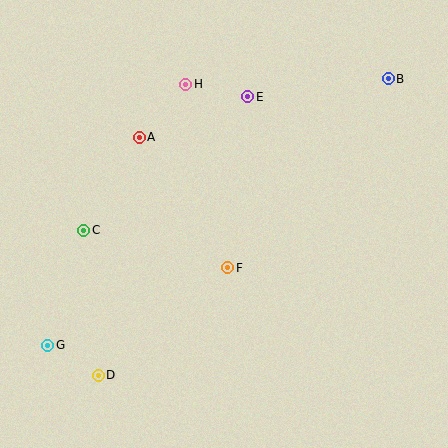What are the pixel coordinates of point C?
Point C is at (83, 230).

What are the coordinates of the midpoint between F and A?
The midpoint between F and A is at (183, 202).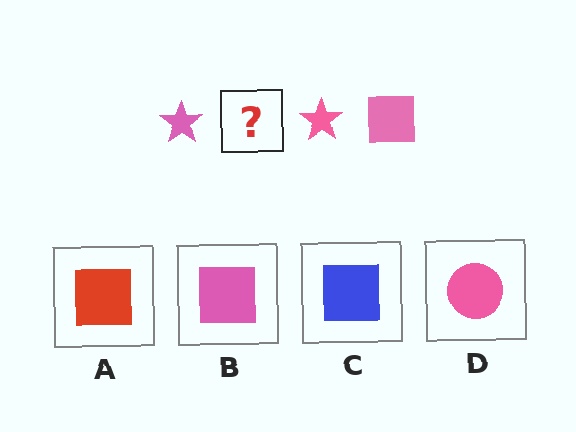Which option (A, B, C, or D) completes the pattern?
B.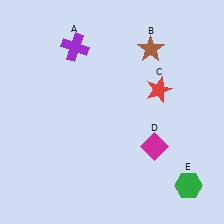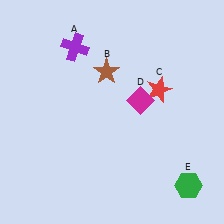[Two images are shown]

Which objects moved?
The objects that moved are: the brown star (B), the magenta diamond (D).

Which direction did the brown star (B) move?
The brown star (B) moved left.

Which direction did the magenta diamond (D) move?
The magenta diamond (D) moved up.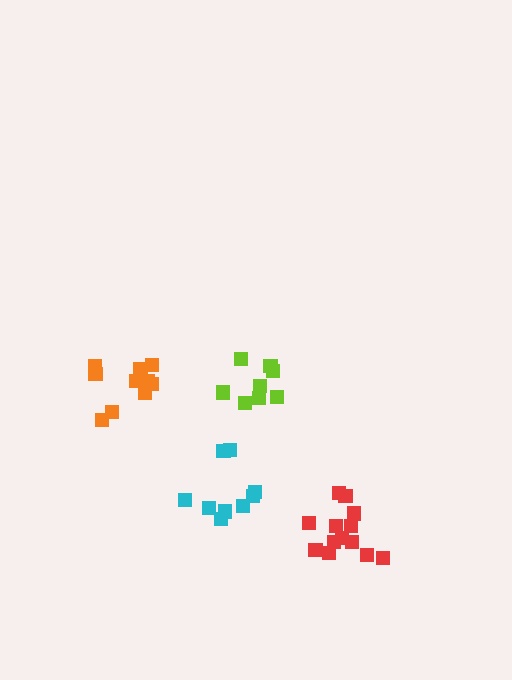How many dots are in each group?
Group 1: 11 dots, Group 2: 9 dots, Group 3: 8 dots, Group 4: 13 dots (41 total).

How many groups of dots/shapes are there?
There are 4 groups.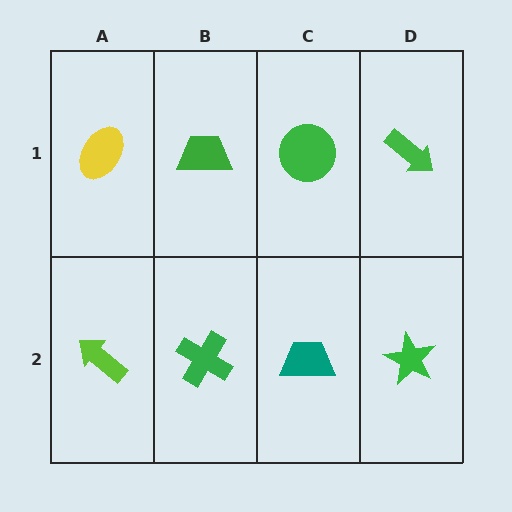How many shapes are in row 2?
4 shapes.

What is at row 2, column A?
A lime arrow.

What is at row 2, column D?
A green star.